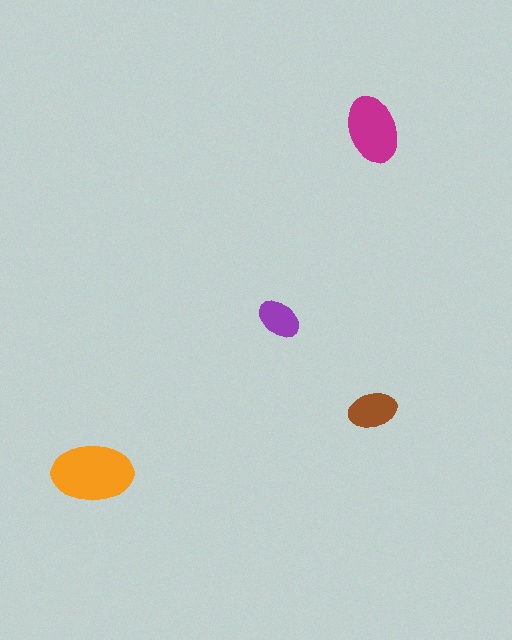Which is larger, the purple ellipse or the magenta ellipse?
The magenta one.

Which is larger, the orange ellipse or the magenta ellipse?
The orange one.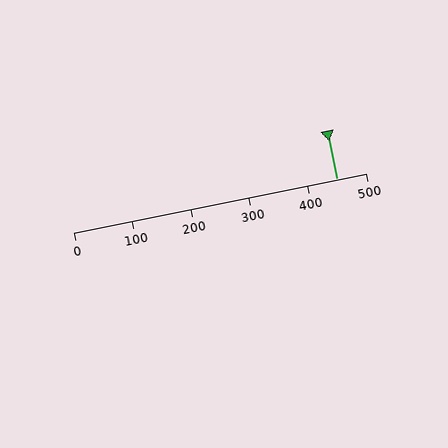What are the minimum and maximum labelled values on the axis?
The axis runs from 0 to 500.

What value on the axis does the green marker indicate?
The marker indicates approximately 450.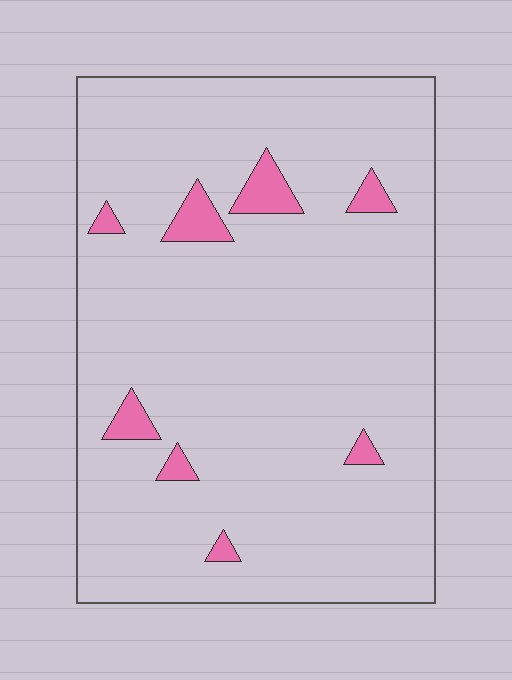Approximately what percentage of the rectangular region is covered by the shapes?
Approximately 5%.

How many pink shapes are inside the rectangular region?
8.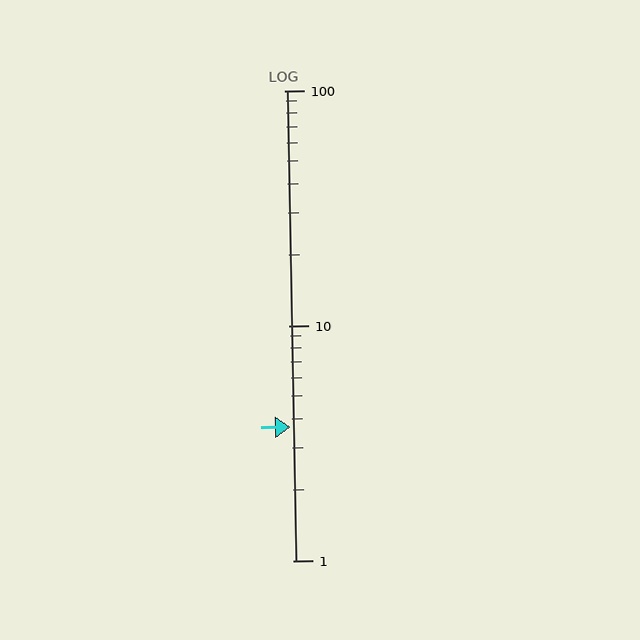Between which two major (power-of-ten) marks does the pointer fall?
The pointer is between 1 and 10.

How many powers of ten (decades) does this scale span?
The scale spans 2 decades, from 1 to 100.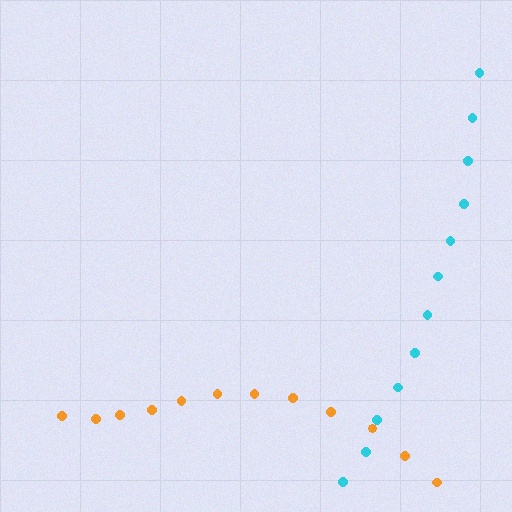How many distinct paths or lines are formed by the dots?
There are 2 distinct paths.